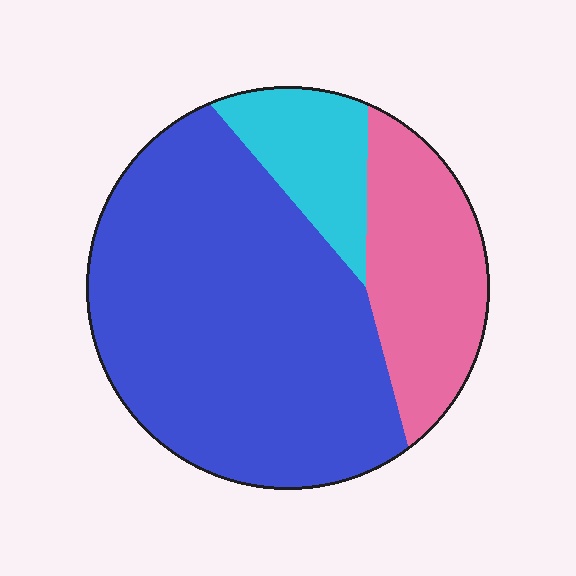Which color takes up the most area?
Blue, at roughly 65%.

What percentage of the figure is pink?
Pink covers 23% of the figure.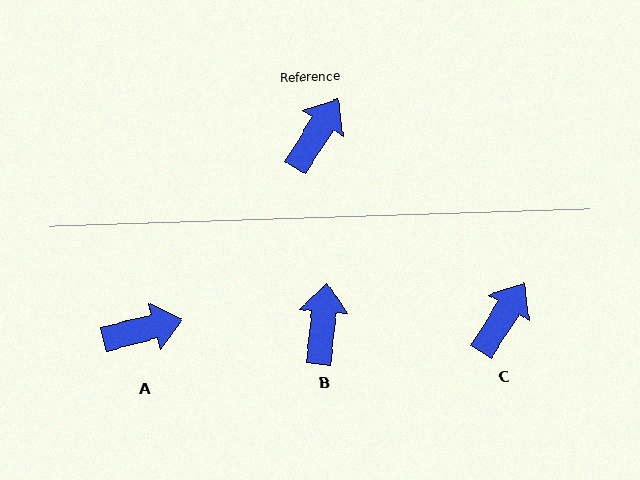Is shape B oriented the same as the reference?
No, it is off by about 27 degrees.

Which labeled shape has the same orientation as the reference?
C.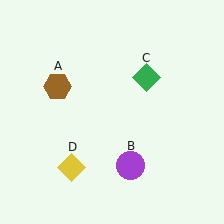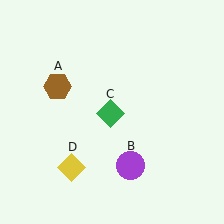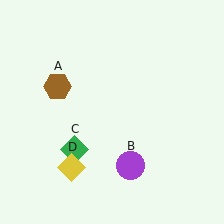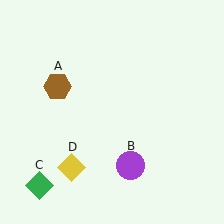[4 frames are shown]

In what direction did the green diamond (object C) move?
The green diamond (object C) moved down and to the left.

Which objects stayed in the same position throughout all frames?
Brown hexagon (object A) and purple circle (object B) and yellow diamond (object D) remained stationary.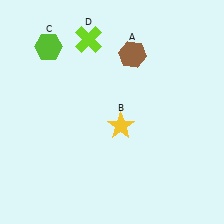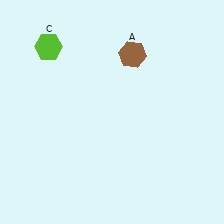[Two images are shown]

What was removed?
The yellow star (B), the lime cross (D) were removed in Image 2.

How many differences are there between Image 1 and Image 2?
There are 2 differences between the two images.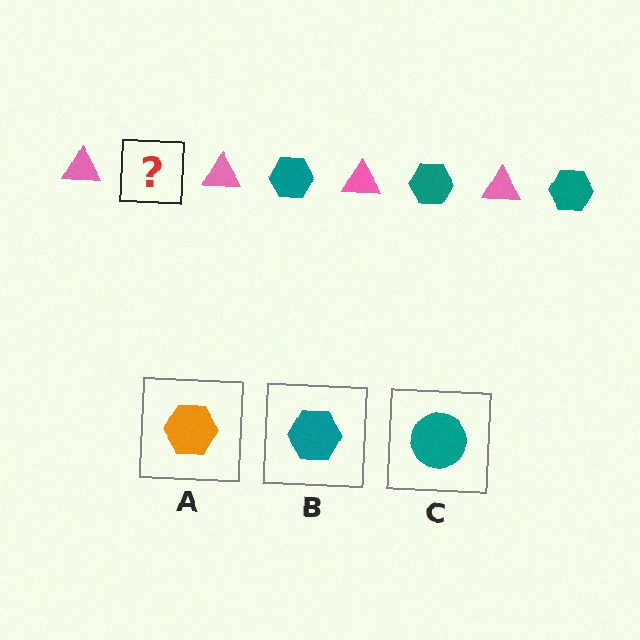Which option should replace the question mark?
Option B.